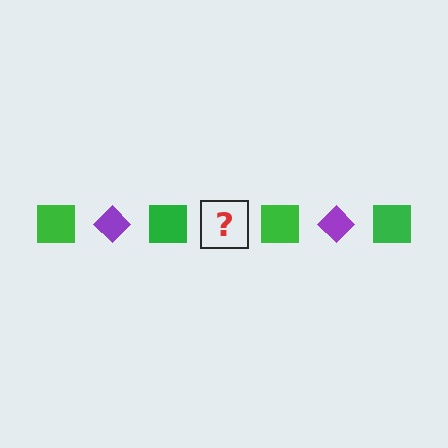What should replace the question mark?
The question mark should be replaced with a purple diamond.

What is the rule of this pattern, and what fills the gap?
The rule is that the pattern alternates between green square and purple diamond. The gap should be filled with a purple diamond.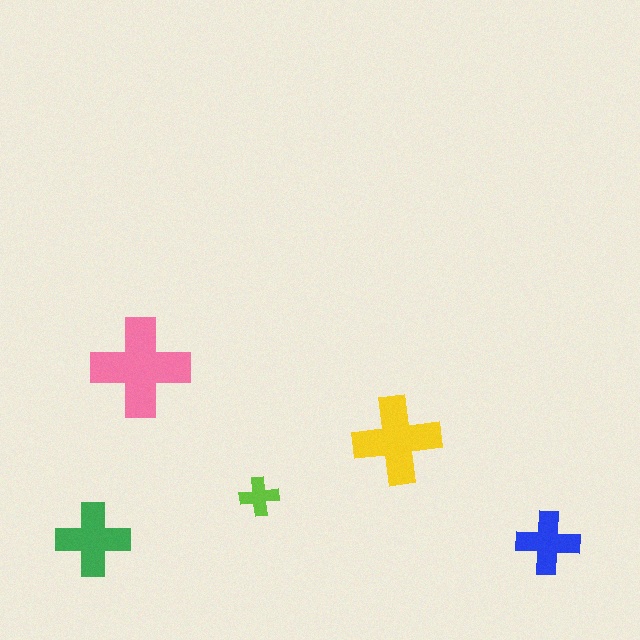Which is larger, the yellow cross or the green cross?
The yellow one.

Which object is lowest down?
The blue cross is bottommost.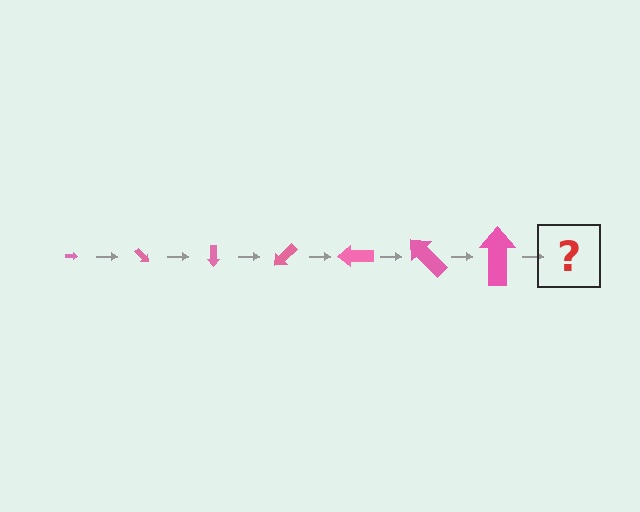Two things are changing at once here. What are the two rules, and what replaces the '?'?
The two rules are that the arrow grows larger each step and it rotates 45 degrees each step. The '?' should be an arrow, larger than the previous one and rotated 315 degrees from the start.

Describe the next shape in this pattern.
It should be an arrow, larger than the previous one and rotated 315 degrees from the start.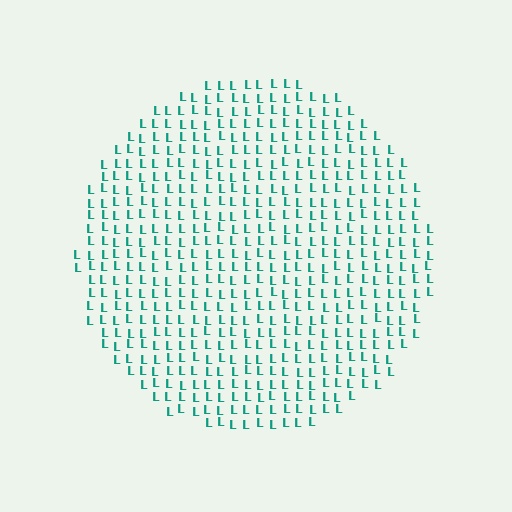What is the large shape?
The large shape is a circle.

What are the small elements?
The small elements are letter L's.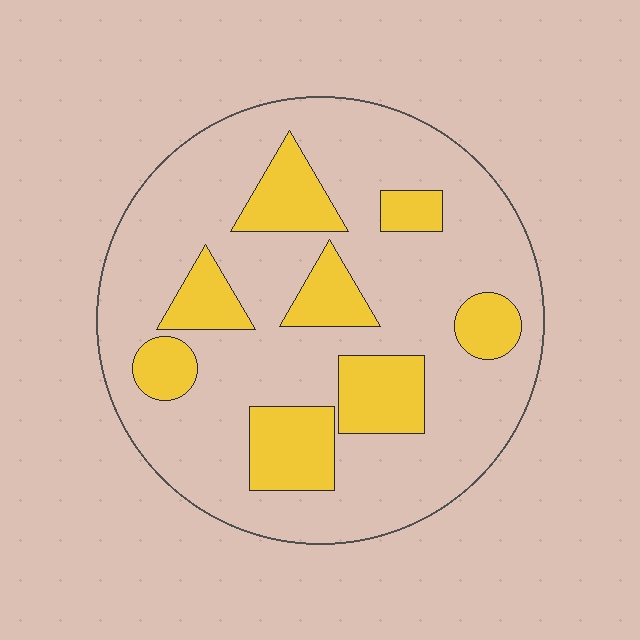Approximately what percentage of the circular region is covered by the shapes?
Approximately 25%.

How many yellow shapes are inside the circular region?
8.